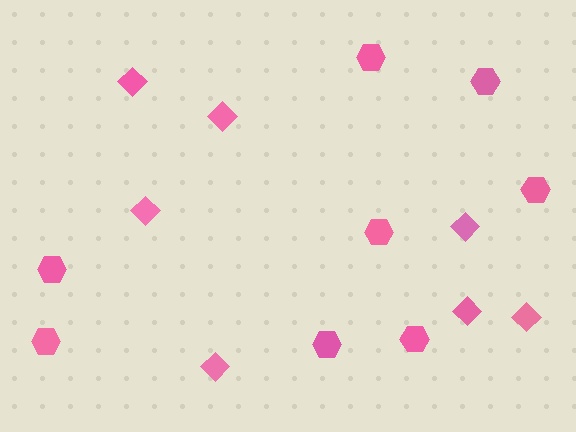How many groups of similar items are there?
There are 2 groups: one group of diamonds (7) and one group of hexagons (8).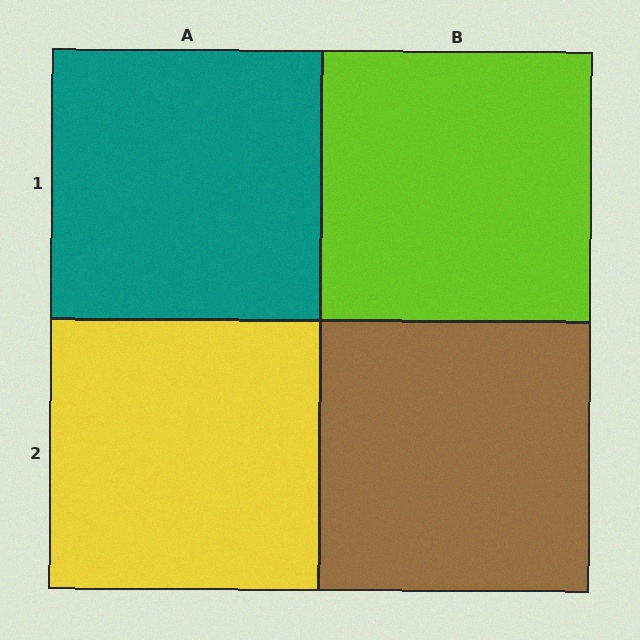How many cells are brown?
1 cell is brown.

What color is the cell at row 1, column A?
Teal.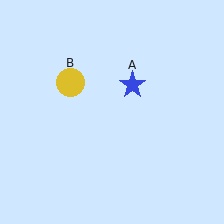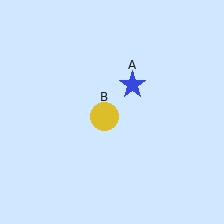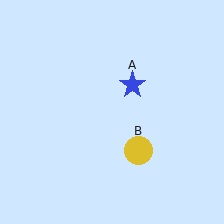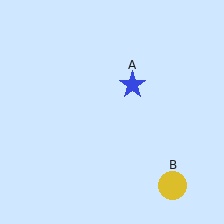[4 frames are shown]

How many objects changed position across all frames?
1 object changed position: yellow circle (object B).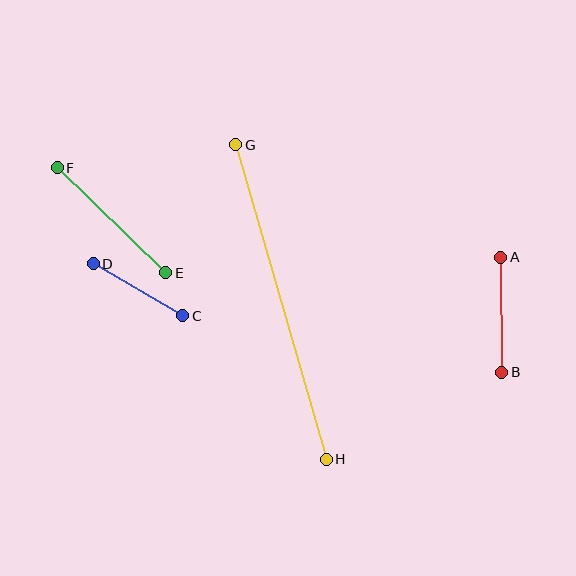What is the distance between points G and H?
The distance is approximately 328 pixels.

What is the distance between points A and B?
The distance is approximately 115 pixels.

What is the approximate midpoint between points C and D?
The midpoint is at approximately (138, 290) pixels.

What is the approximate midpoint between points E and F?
The midpoint is at approximately (111, 220) pixels.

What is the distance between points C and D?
The distance is approximately 104 pixels.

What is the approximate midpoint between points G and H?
The midpoint is at approximately (281, 302) pixels.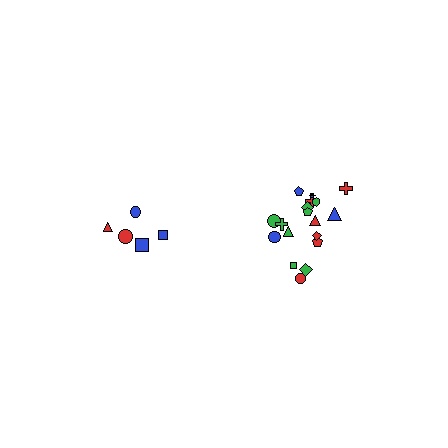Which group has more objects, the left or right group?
The right group.